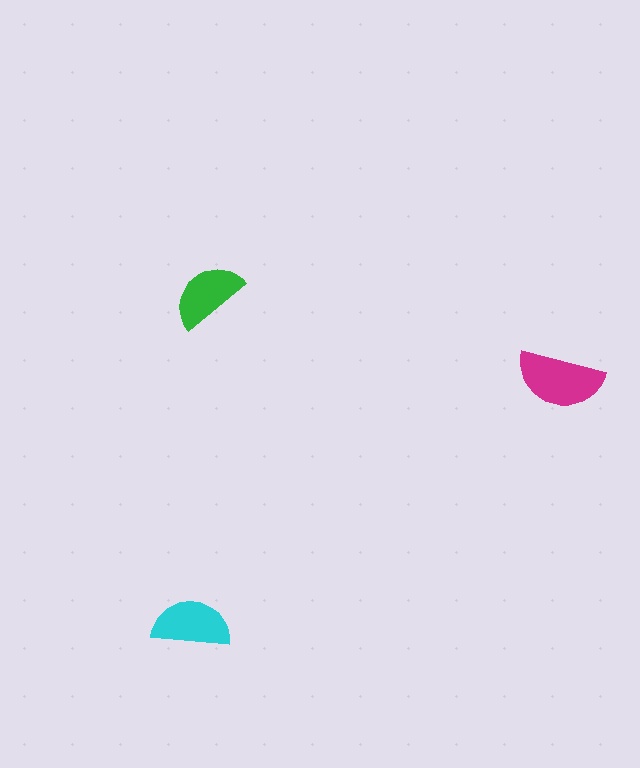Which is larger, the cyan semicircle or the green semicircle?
The cyan one.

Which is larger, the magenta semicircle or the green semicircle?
The magenta one.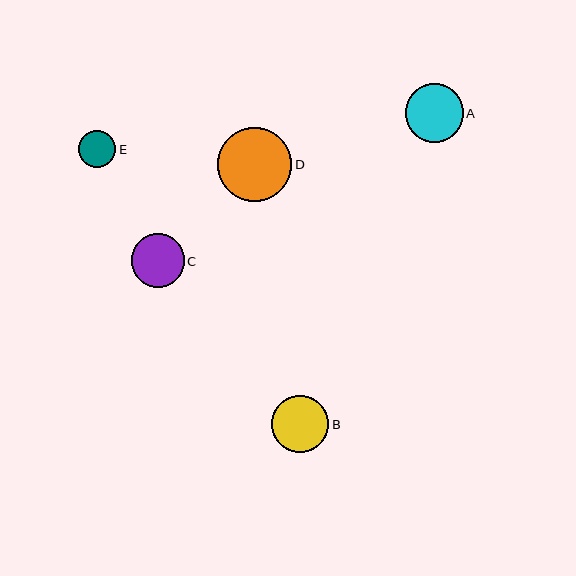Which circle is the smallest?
Circle E is the smallest with a size of approximately 38 pixels.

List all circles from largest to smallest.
From largest to smallest: D, A, B, C, E.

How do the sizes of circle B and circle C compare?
Circle B and circle C are approximately the same size.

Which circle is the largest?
Circle D is the largest with a size of approximately 74 pixels.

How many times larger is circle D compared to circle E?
Circle D is approximately 2.0 times the size of circle E.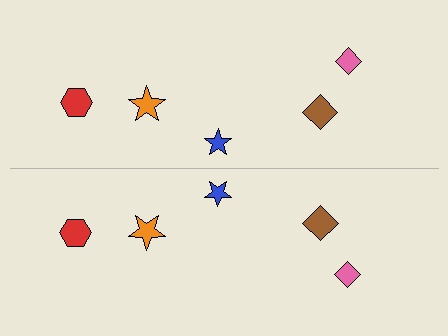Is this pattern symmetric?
Yes, this pattern has bilateral (reflection) symmetry.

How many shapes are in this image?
There are 10 shapes in this image.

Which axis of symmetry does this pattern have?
The pattern has a horizontal axis of symmetry running through the center of the image.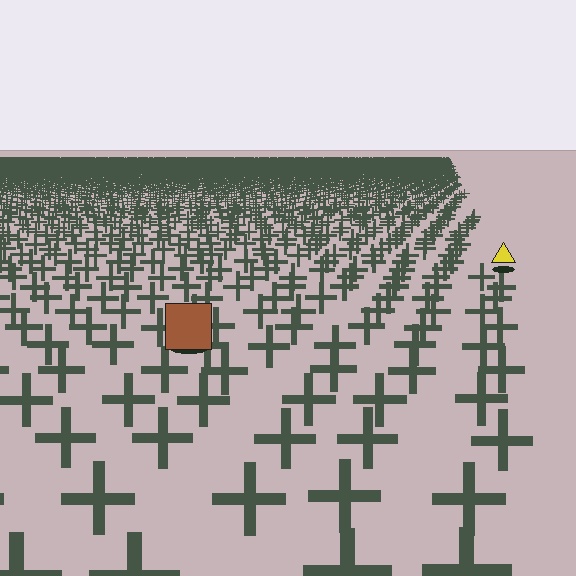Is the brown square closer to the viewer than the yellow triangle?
Yes. The brown square is closer — you can tell from the texture gradient: the ground texture is coarser near it.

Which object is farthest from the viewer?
The yellow triangle is farthest from the viewer. It appears smaller and the ground texture around it is denser.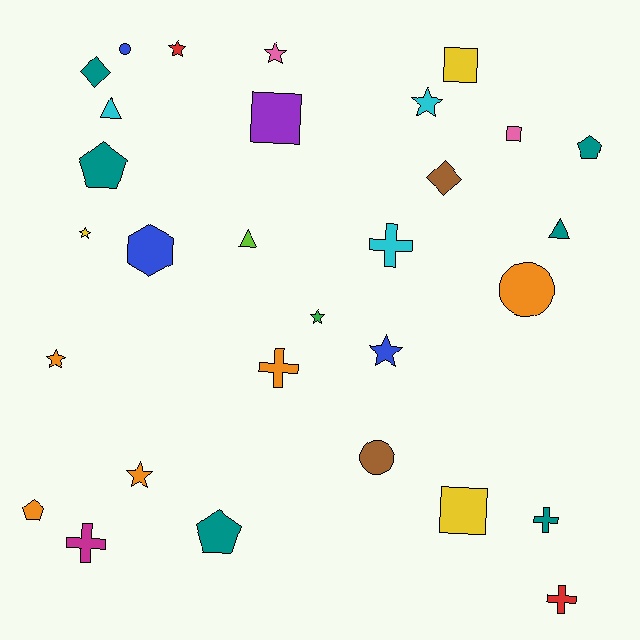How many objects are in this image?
There are 30 objects.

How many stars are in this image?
There are 8 stars.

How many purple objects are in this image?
There is 1 purple object.